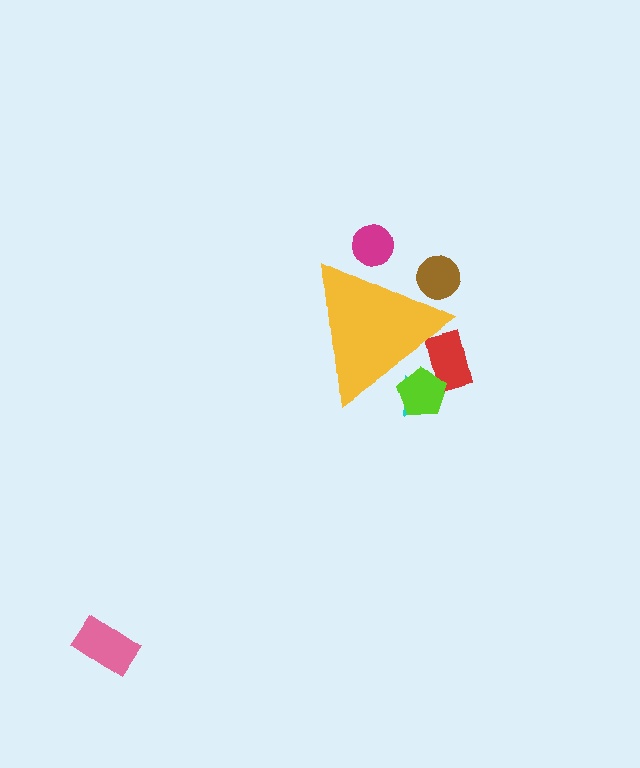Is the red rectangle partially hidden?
Yes, the red rectangle is partially hidden behind the yellow triangle.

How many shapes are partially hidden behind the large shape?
5 shapes are partially hidden.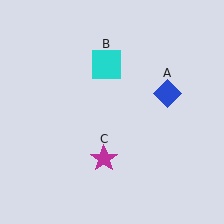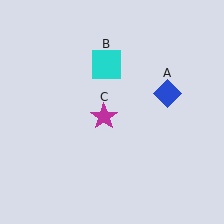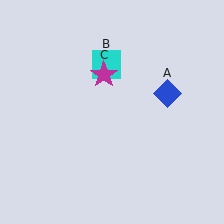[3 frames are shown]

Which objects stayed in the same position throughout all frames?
Blue diamond (object A) and cyan square (object B) remained stationary.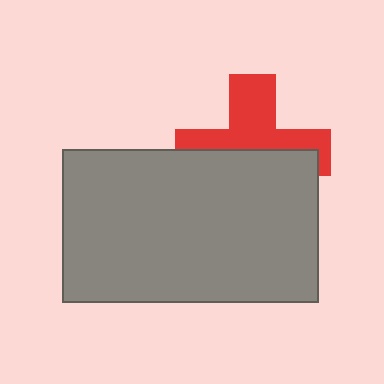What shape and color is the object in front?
The object in front is a gray rectangle.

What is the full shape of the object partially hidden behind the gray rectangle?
The partially hidden object is a red cross.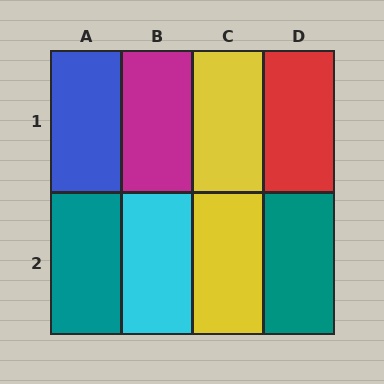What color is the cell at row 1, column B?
Magenta.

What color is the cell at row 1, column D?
Red.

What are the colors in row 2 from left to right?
Teal, cyan, yellow, teal.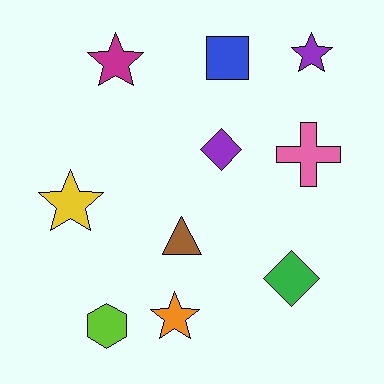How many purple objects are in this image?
There are 2 purple objects.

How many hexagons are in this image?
There is 1 hexagon.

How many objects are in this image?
There are 10 objects.